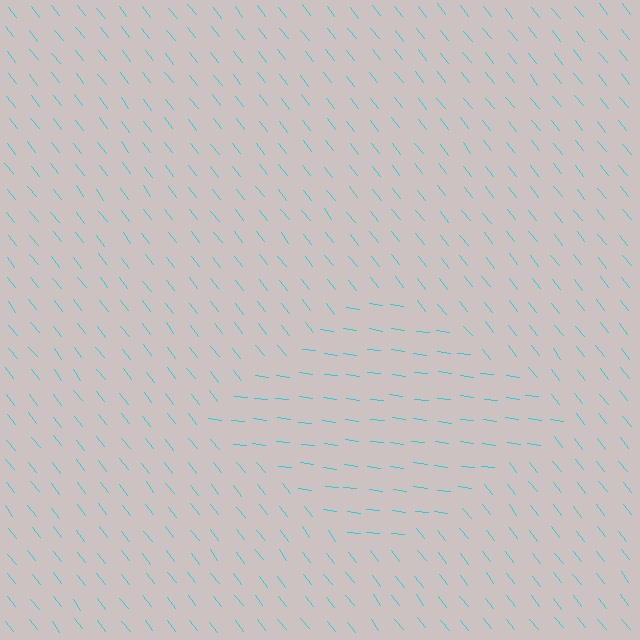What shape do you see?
I see a diamond.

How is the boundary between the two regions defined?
The boundary is defined purely by a change in line orientation (approximately 45 degrees difference). All lines are the same color and thickness.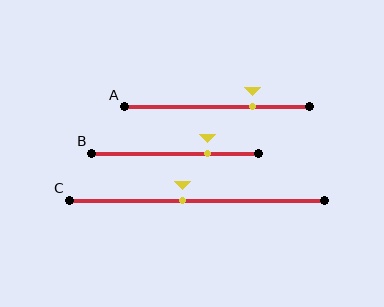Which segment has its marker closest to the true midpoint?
Segment C has its marker closest to the true midpoint.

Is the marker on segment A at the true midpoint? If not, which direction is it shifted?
No, the marker on segment A is shifted to the right by about 19% of the segment length.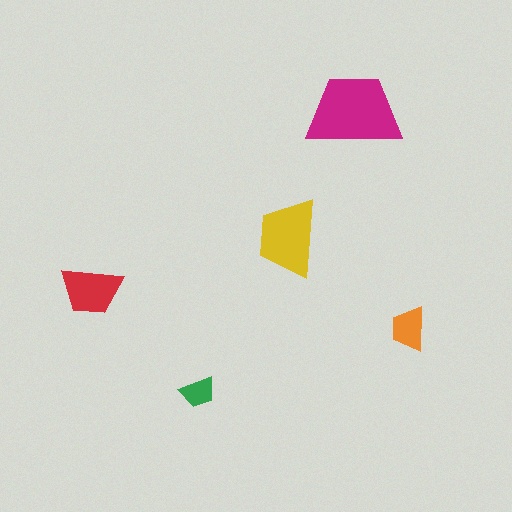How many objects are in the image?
There are 5 objects in the image.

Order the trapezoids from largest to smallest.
the magenta one, the yellow one, the red one, the orange one, the green one.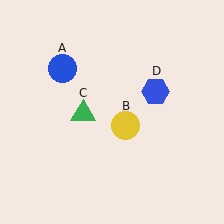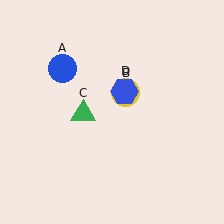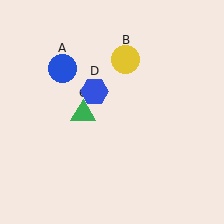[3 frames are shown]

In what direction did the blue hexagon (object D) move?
The blue hexagon (object D) moved left.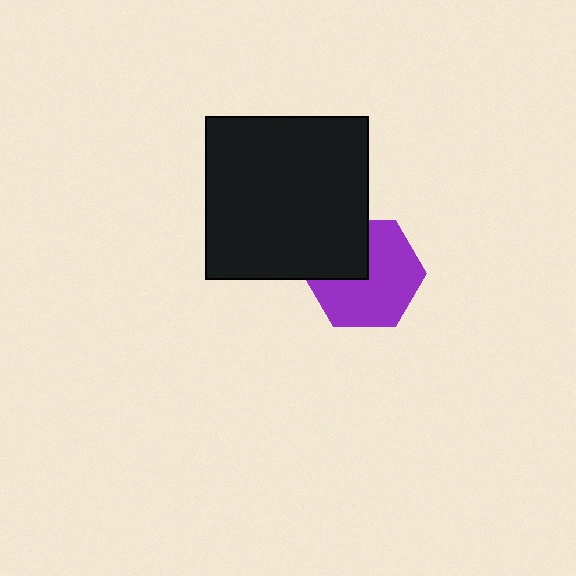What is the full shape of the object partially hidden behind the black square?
The partially hidden object is a purple hexagon.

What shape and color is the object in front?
The object in front is a black square.